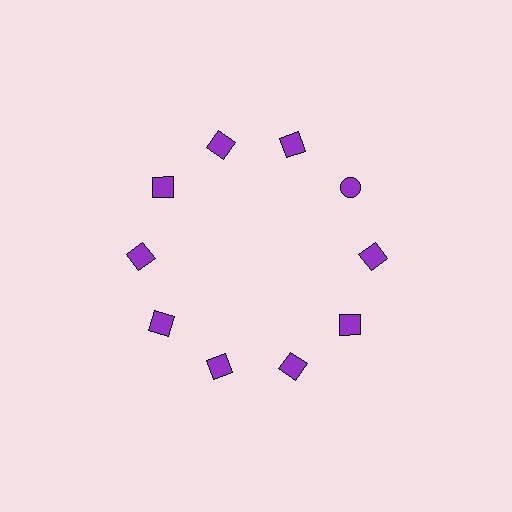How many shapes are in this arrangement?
There are 10 shapes arranged in a ring pattern.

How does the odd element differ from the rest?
It has a different shape: circle instead of square.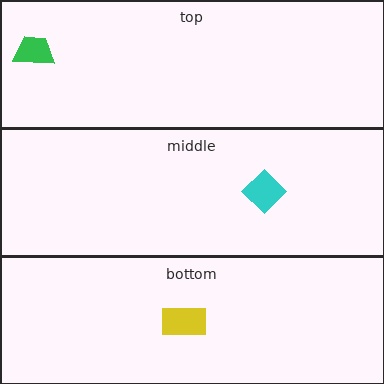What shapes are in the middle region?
The cyan diamond.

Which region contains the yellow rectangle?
The bottom region.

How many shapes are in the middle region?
1.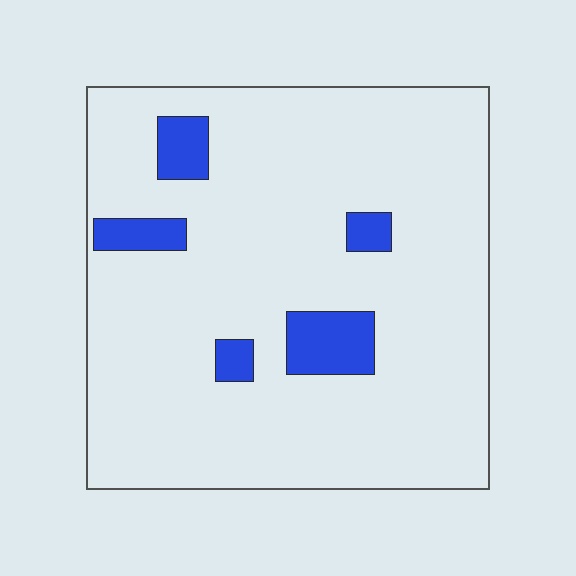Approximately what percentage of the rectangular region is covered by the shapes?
Approximately 10%.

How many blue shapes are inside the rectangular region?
5.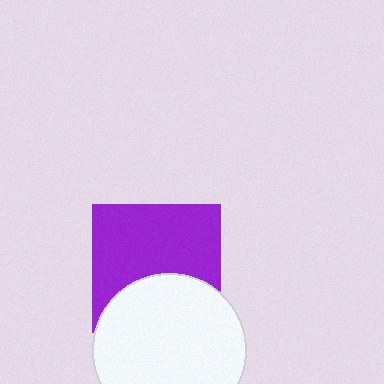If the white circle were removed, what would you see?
You would see the complete purple square.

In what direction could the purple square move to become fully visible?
The purple square could move up. That would shift it out from behind the white circle entirely.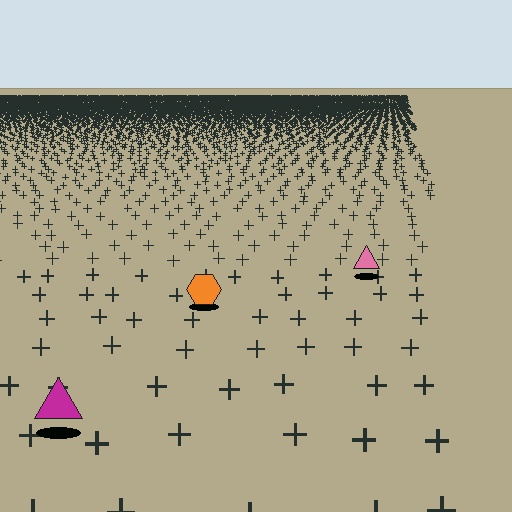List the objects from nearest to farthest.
From nearest to farthest: the magenta triangle, the orange hexagon, the pink triangle.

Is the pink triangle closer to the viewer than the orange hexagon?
No. The orange hexagon is closer — you can tell from the texture gradient: the ground texture is coarser near it.